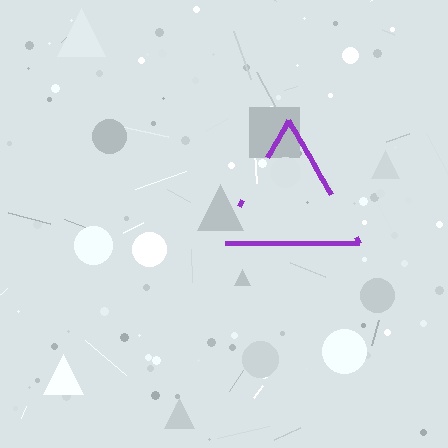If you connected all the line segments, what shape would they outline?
They would outline a triangle.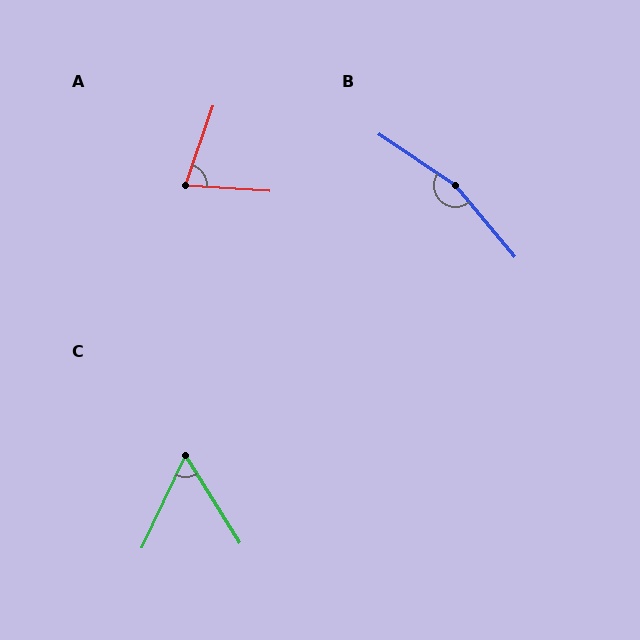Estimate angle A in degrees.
Approximately 75 degrees.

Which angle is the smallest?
C, at approximately 57 degrees.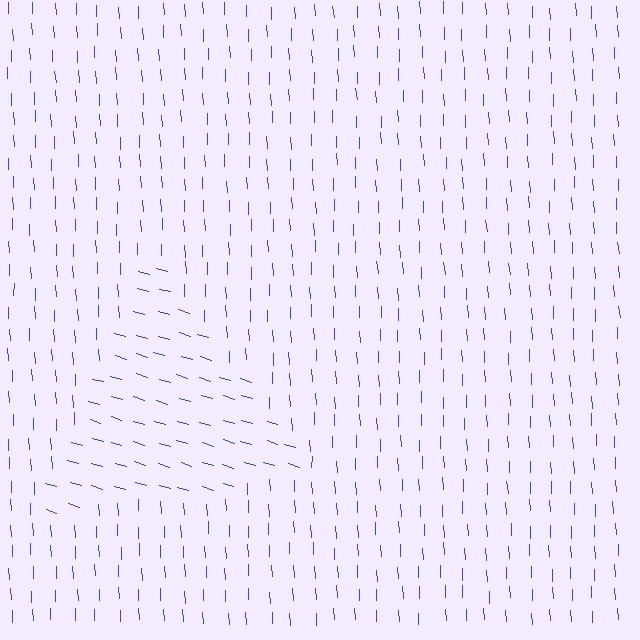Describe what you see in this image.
The image is filled with small blue line segments. A triangle region in the image has lines oriented differently from the surrounding lines, creating a visible texture boundary.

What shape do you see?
I see a triangle.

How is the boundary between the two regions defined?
The boundary is defined purely by a change in line orientation (approximately 71 degrees difference). All lines are the same color and thickness.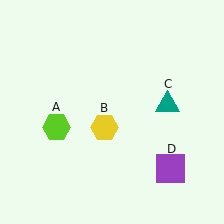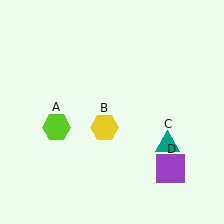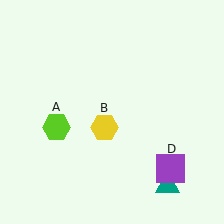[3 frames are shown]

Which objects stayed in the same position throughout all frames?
Lime hexagon (object A) and yellow hexagon (object B) and purple square (object D) remained stationary.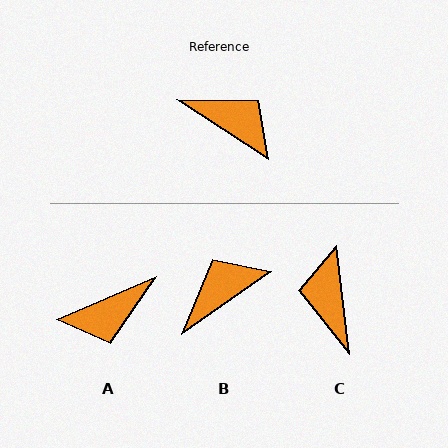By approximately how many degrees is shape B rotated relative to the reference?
Approximately 68 degrees counter-clockwise.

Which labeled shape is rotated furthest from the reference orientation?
C, about 130 degrees away.